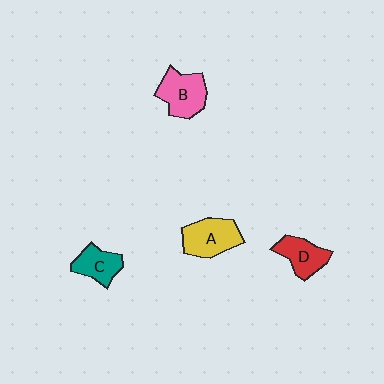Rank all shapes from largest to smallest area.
From largest to smallest: A (yellow), B (pink), D (red), C (teal).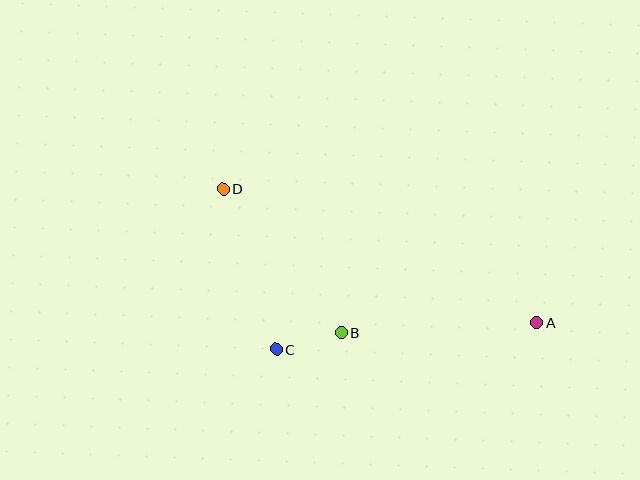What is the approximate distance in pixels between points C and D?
The distance between C and D is approximately 169 pixels.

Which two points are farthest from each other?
Points A and D are farthest from each other.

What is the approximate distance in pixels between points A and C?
The distance between A and C is approximately 262 pixels.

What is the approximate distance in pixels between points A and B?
The distance between A and B is approximately 196 pixels.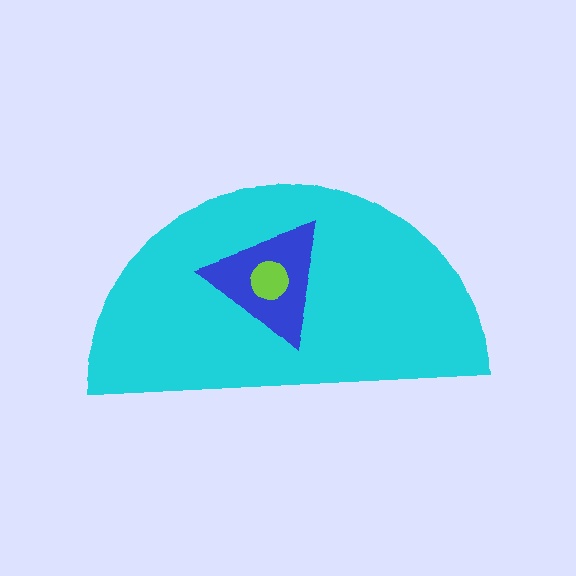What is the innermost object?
The lime circle.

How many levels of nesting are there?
3.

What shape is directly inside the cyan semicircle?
The blue triangle.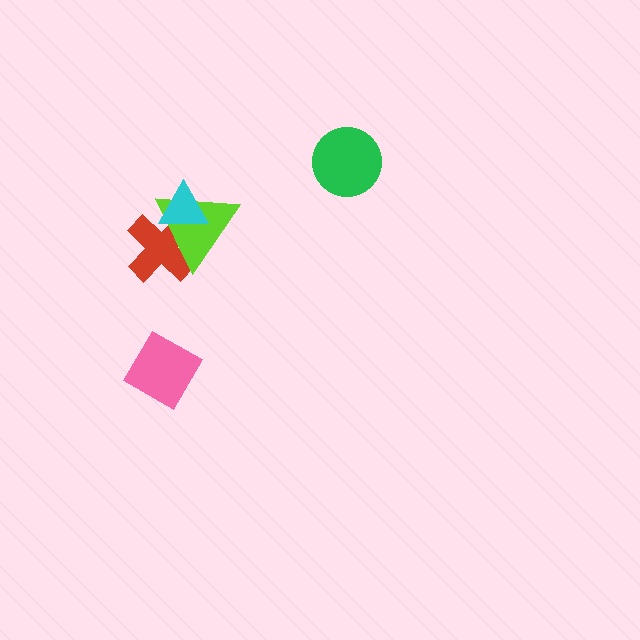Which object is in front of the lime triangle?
The cyan triangle is in front of the lime triangle.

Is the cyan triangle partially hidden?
No, no other shape covers it.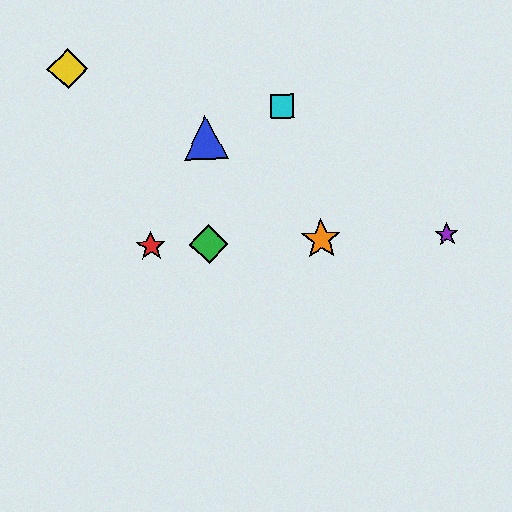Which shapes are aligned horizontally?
The red star, the green diamond, the purple star, the orange star are aligned horizontally.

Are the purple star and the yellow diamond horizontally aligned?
No, the purple star is at y≈234 and the yellow diamond is at y≈69.